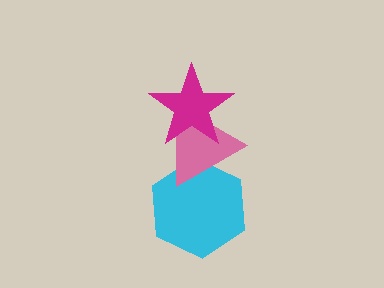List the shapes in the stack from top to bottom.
From top to bottom: the magenta star, the pink triangle, the cyan hexagon.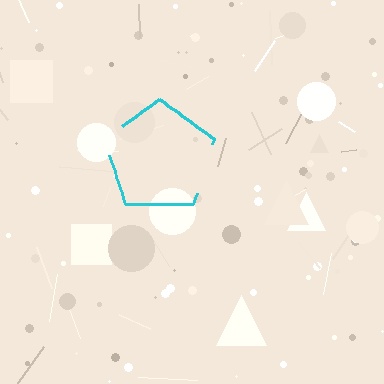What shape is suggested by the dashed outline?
The dashed outline suggests a pentagon.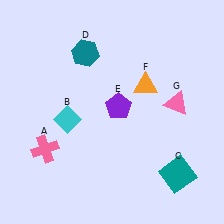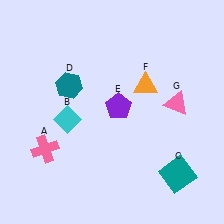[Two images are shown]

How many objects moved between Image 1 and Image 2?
1 object moved between the two images.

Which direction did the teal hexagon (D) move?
The teal hexagon (D) moved down.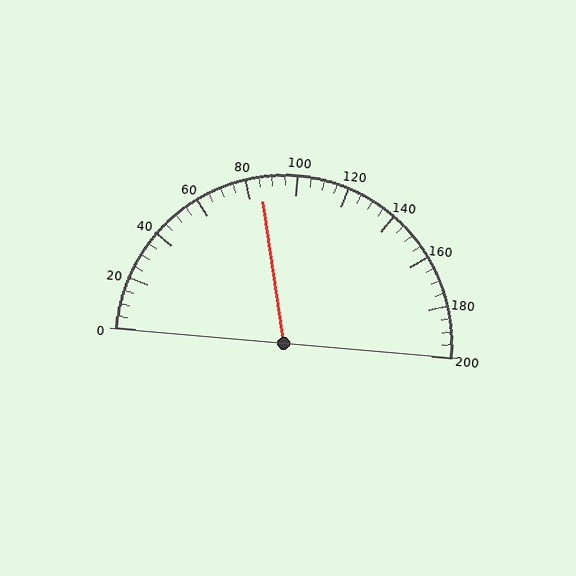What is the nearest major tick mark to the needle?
The nearest major tick mark is 80.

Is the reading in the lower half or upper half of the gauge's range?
The reading is in the lower half of the range (0 to 200).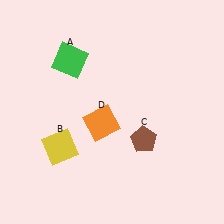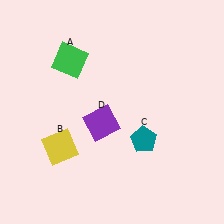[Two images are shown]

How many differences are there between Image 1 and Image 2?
There are 2 differences between the two images.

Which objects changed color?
C changed from brown to teal. D changed from orange to purple.